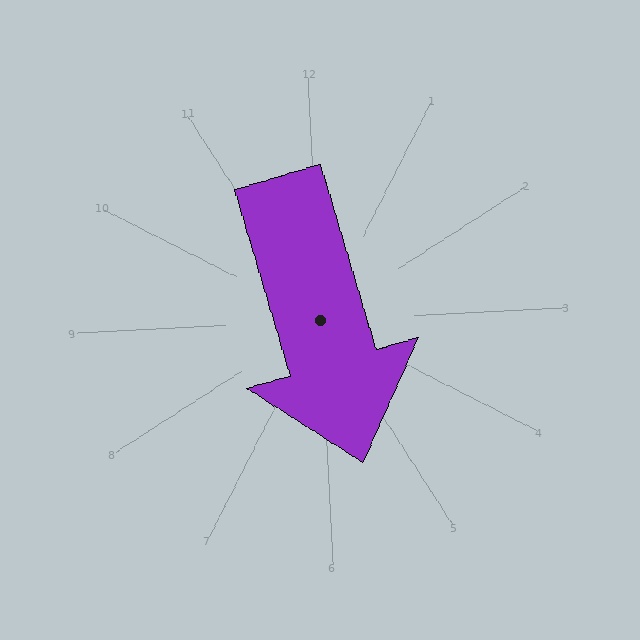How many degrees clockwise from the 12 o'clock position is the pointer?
Approximately 166 degrees.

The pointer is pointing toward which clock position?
Roughly 6 o'clock.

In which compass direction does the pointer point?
South.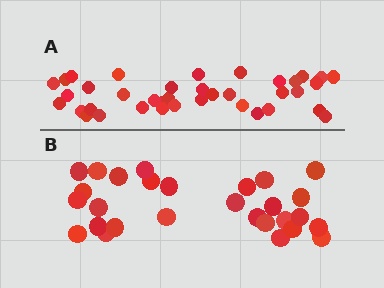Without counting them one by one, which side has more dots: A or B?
Region A (the top region) has more dots.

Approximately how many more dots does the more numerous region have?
Region A has roughly 10 or so more dots than region B.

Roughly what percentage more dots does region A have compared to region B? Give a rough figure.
About 35% more.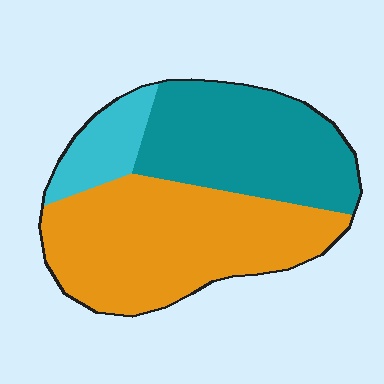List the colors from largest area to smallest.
From largest to smallest: orange, teal, cyan.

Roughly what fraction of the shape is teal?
Teal takes up about three eighths (3/8) of the shape.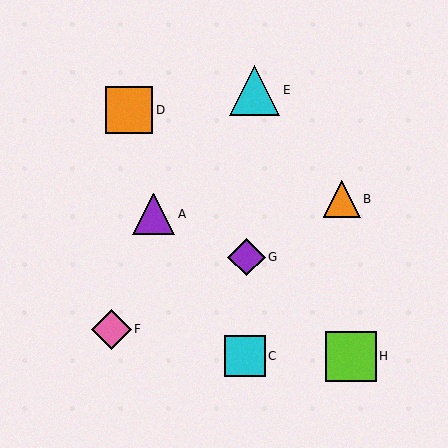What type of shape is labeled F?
Shape F is a pink diamond.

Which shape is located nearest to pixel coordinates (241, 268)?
The purple diamond (labeled G) at (246, 257) is nearest to that location.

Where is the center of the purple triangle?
The center of the purple triangle is at (154, 214).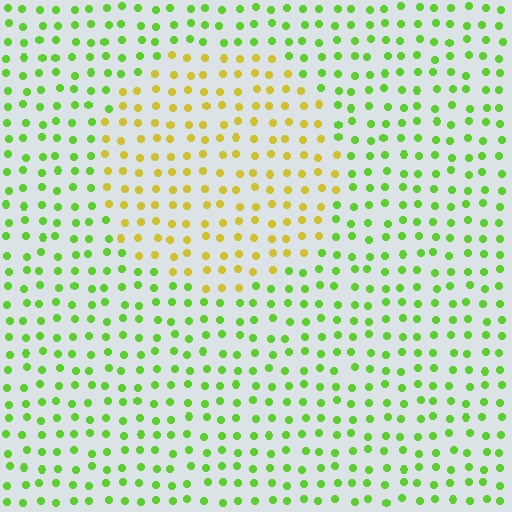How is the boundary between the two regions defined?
The boundary is defined purely by a slight shift in hue (about 48 degrees). Spacing, size, and orientation are identical on both sides.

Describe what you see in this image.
The image is filled with small lime elements in a uniform arrangement. A circle-shaped region is visible where the elements are tinted to a slightly different hue, forming a subtle color boundary.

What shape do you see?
I see a circle.